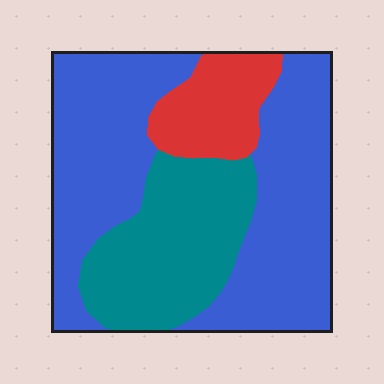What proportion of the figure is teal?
Teal covers about 25% of the figure.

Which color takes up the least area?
Red, at roughly 15%.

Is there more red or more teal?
Teal.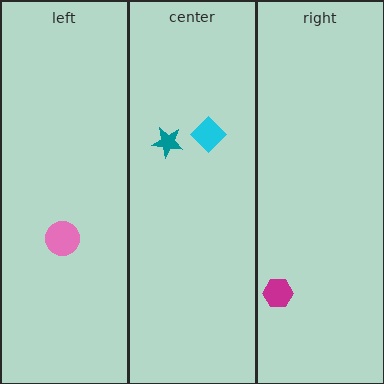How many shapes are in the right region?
1.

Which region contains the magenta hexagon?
The right region.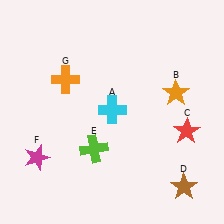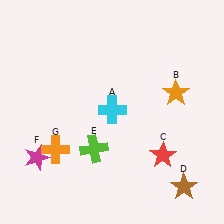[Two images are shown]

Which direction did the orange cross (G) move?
The orange cross (G) moved down.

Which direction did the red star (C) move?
The red star (C) moved down.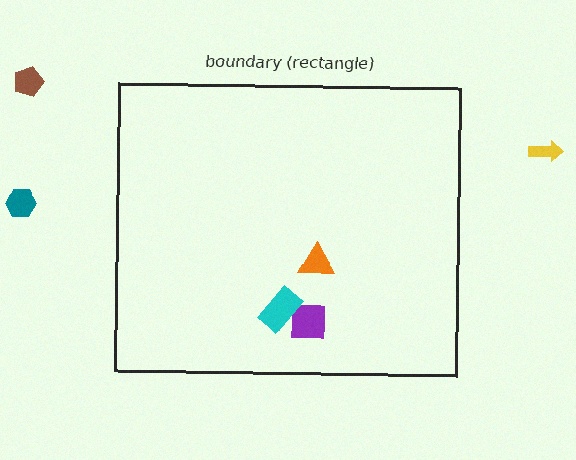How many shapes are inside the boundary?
3 inside, 3 outside.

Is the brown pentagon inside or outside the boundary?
Outside.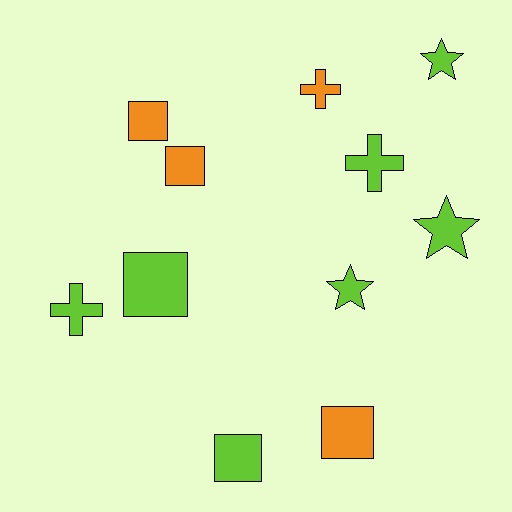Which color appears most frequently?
Lime, with 7 objects.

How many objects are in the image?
There are 11 objects.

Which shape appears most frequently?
Square, with 5 objects.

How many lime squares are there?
There are 2 lime squares.